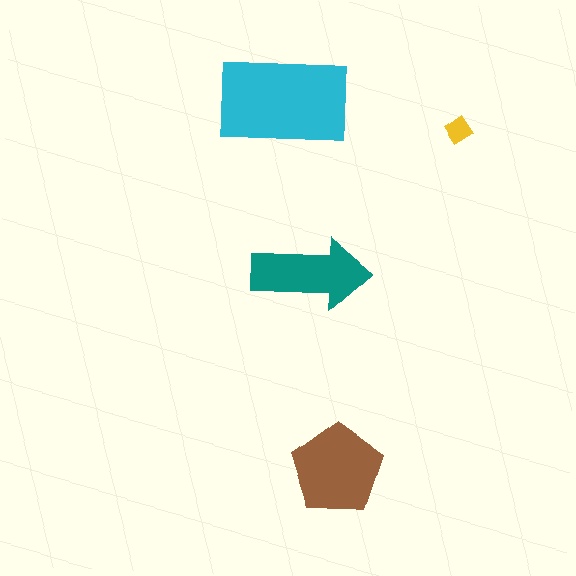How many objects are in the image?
There are 4 objects in the image.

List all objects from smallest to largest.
The yellow diamond, the teal arrow, the brown pentagon, the cyan rectangle.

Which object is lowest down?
The brown pentagon is bottommost.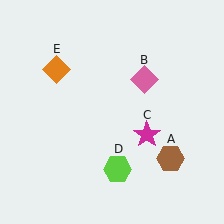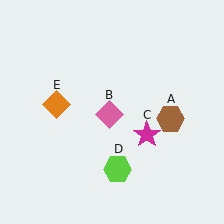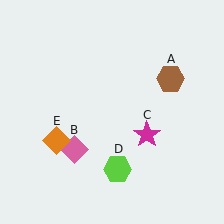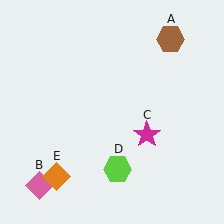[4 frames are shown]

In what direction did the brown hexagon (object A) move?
The brown hexagon (object A) moved up.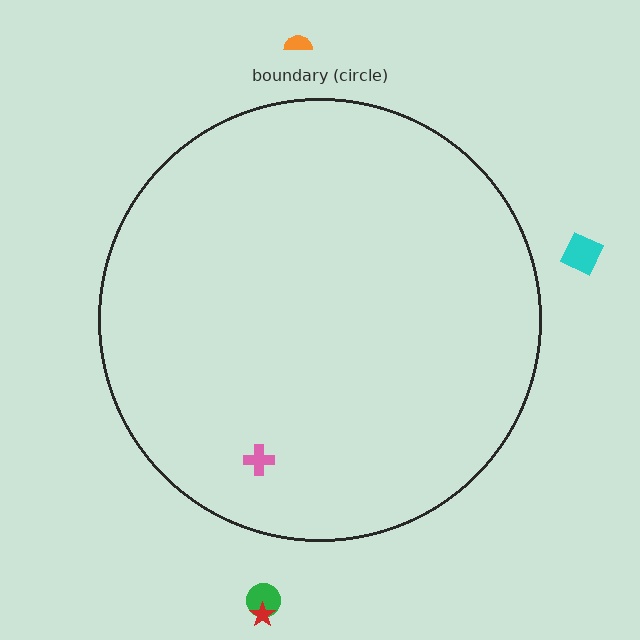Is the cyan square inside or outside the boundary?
Outside.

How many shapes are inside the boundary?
1 inside, 4 outside.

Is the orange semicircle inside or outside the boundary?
Outside.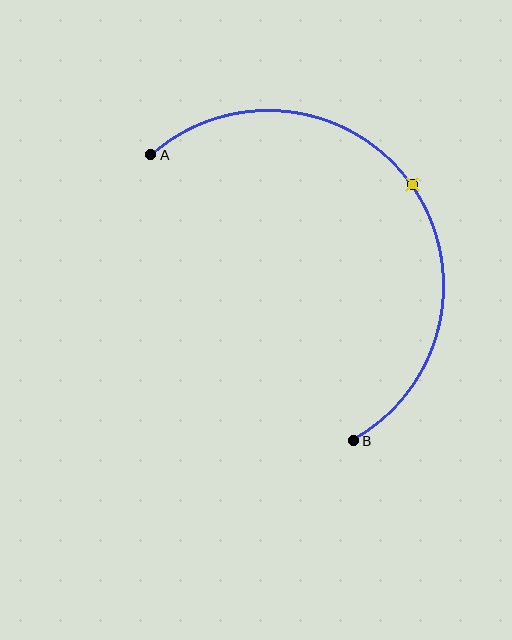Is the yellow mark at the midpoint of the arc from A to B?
Yes. The yellow mark lies on the arc at equal arc-length from both A and B — it is the arc midpoint.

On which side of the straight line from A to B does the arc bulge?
The arc bulges above and to the right of the straight line connecting A and B.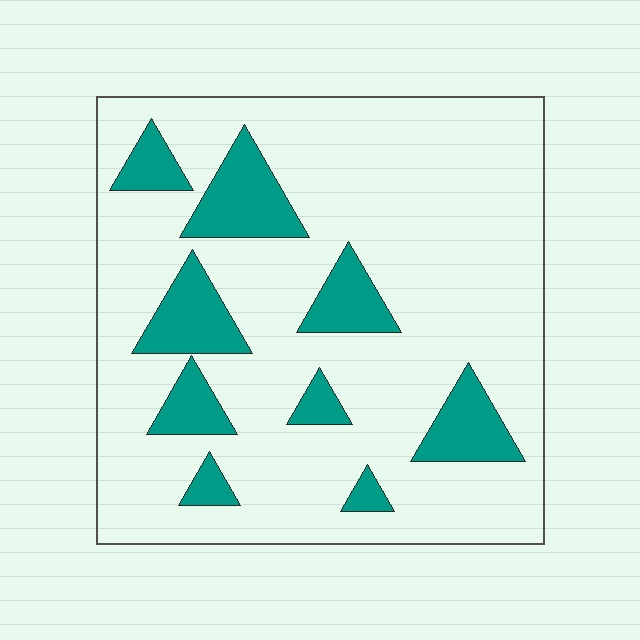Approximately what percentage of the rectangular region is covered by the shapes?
Approximately 20%.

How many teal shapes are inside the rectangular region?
9.